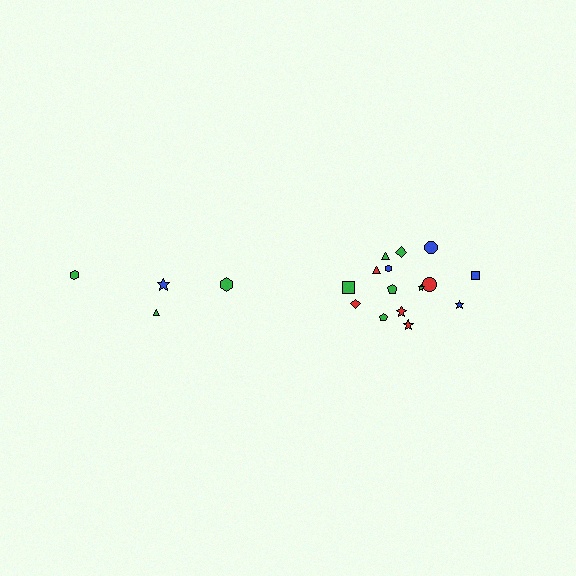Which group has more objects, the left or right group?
The right group.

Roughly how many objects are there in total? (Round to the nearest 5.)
Roughly 20 objects in total.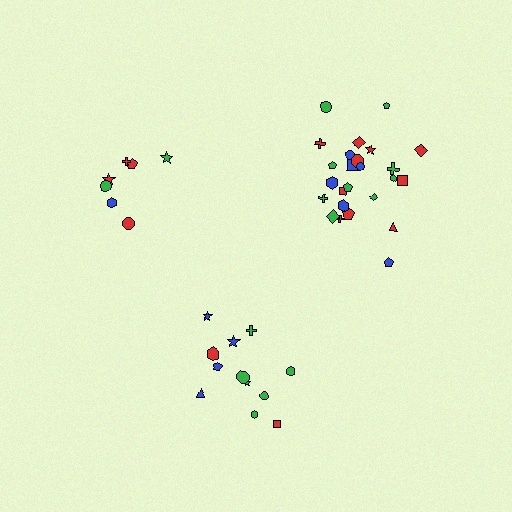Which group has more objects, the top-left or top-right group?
The top-right group.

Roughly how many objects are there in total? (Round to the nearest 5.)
Roughly 45 objects in total.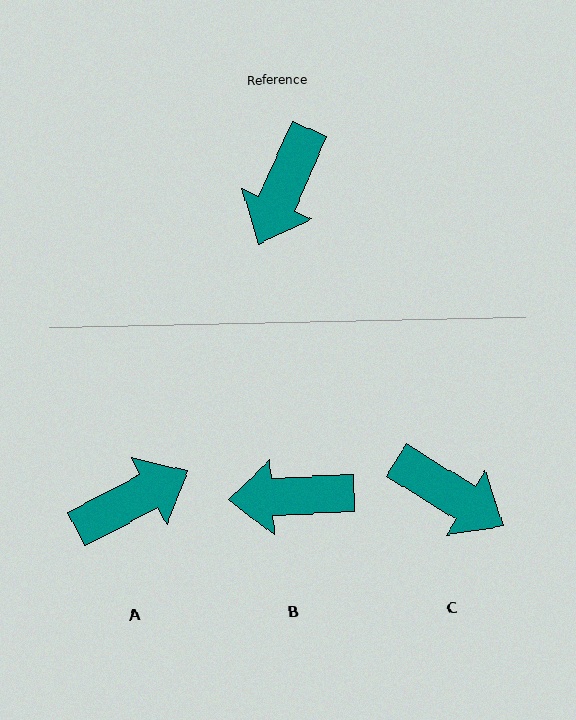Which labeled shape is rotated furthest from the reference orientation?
A, about 142 degrees away.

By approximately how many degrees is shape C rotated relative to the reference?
Approximately 82 degrees counter-clockwise.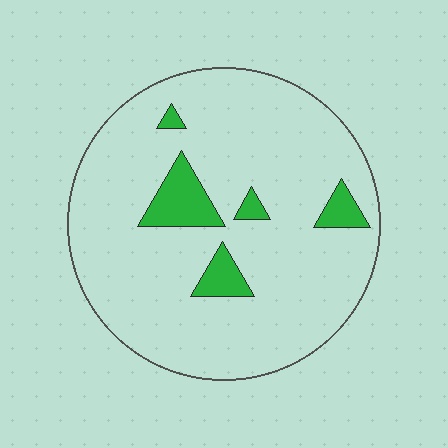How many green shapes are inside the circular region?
5.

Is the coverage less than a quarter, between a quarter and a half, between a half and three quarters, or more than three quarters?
Less than a quarter.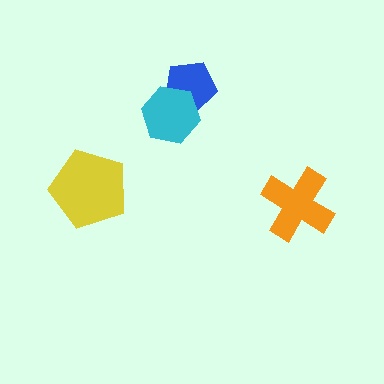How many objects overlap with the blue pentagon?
1 object overlaps with the blue pentagon.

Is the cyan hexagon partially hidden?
No, no other shape covers it.